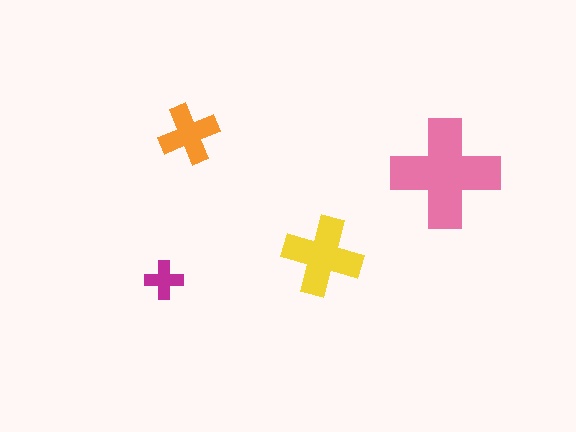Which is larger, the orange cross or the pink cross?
The pink one.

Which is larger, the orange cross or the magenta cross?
The orange one.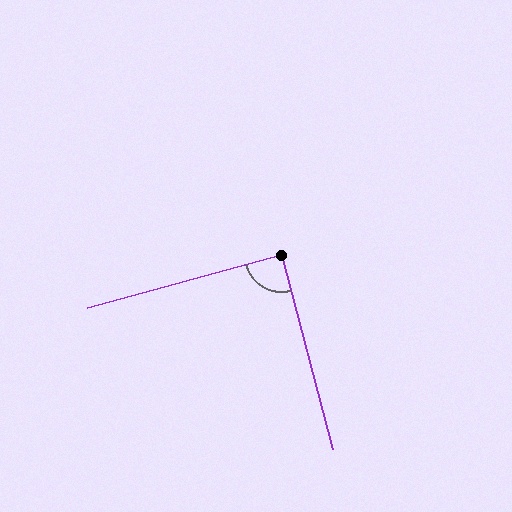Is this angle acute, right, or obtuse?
It is approximately a right angle.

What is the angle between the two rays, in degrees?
Approximately 89 degrees.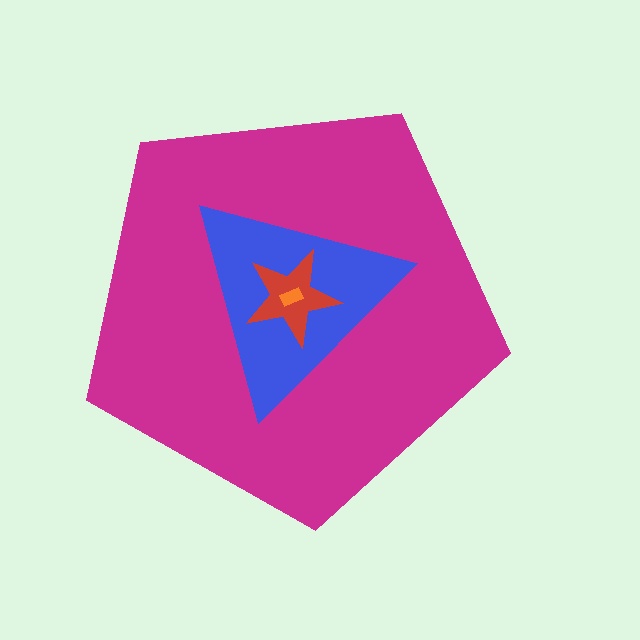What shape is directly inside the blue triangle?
The red star.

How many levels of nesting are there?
4.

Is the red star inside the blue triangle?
Yes.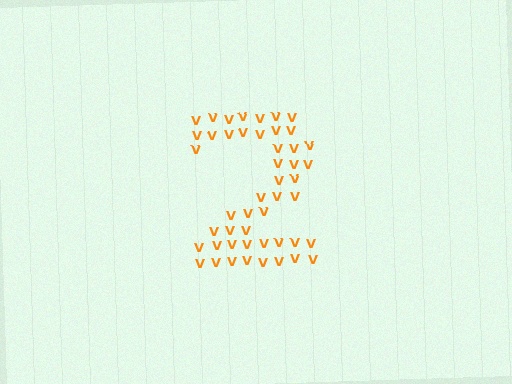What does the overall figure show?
The overall figure shows the digit 2.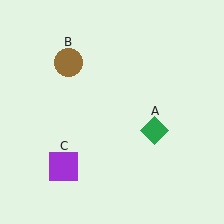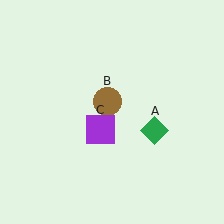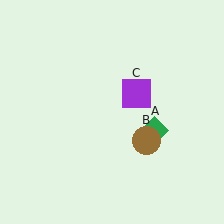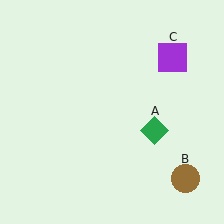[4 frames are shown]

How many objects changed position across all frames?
2 objects changed position: brown circle (object B), purple square (object C).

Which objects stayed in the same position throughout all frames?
Green diamond (object A) remained stationary.